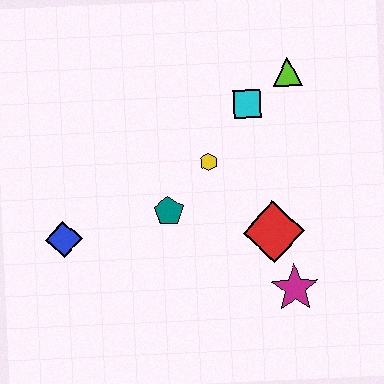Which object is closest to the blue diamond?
The teal pentagon is closest to the blue diamond.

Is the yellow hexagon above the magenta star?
Yes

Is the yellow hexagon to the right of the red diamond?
No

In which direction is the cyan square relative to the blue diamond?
The cyan square is to the right of the blue diamond.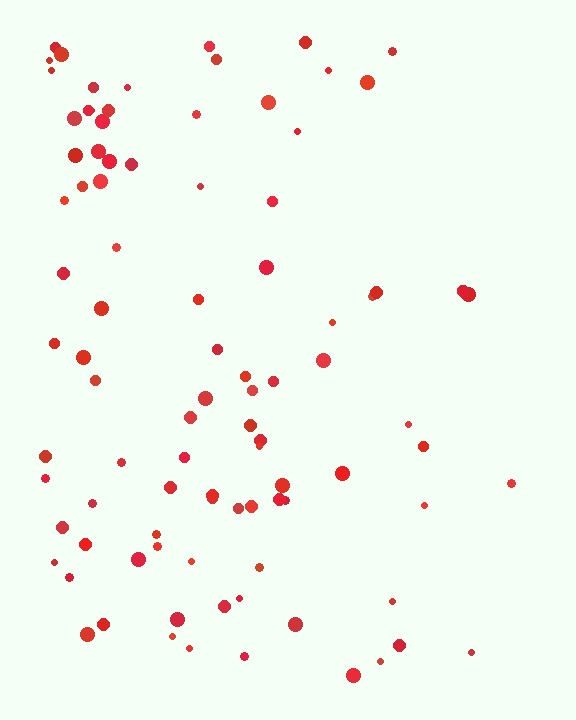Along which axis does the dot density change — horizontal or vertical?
Horizontal.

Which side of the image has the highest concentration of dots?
The left.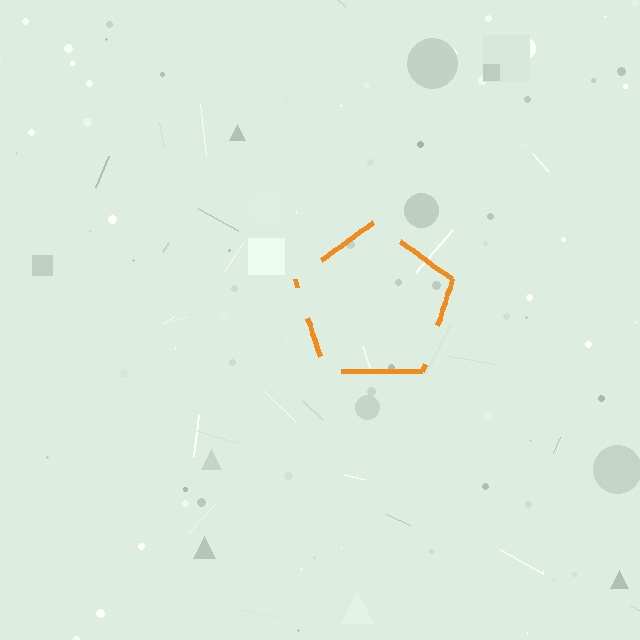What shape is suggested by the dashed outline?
The dashed outline suggests a pentagon.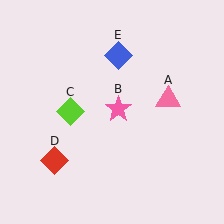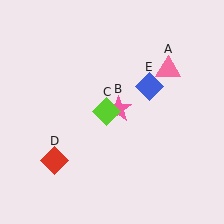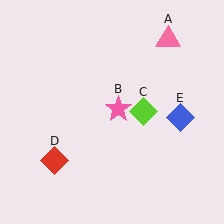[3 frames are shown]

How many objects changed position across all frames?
3 objects changed position: pink triangle (object A), lime diamond (object C), blue diamond (object E).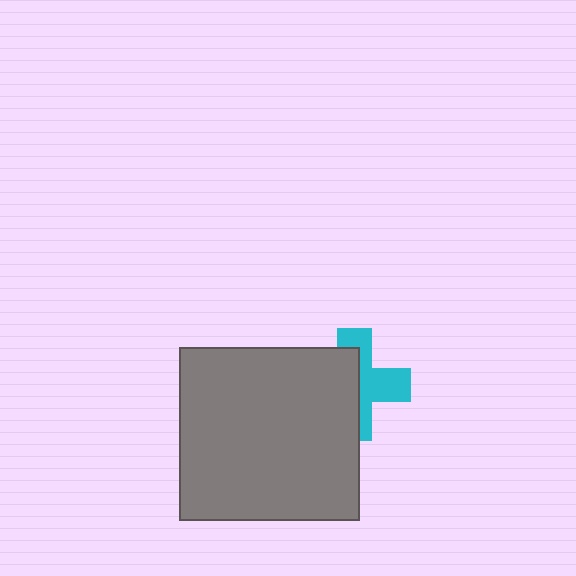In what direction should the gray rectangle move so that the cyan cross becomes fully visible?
The gray rectangle should move left. That is the shortest direction to clear the overlap and leave the cyan cross fully visible.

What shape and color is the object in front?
The object in front is a gray rectangle.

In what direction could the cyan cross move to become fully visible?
The cyan cross could move right. That would shift it out from behind the gray rectangle entirely.